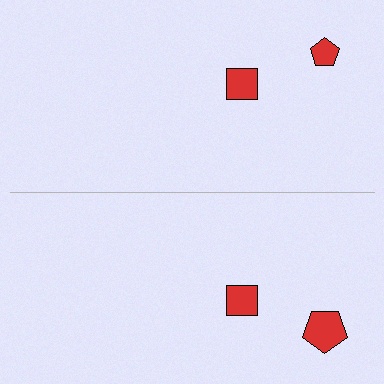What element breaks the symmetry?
The red pentagon on the bottom side has a different size than its mirror counterpart.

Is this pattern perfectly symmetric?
No, the pattern is not perfectly symmetric. The red pentagon on the bottom side has a different size than its mirror counterpart.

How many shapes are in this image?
There are 4 shapes in this image.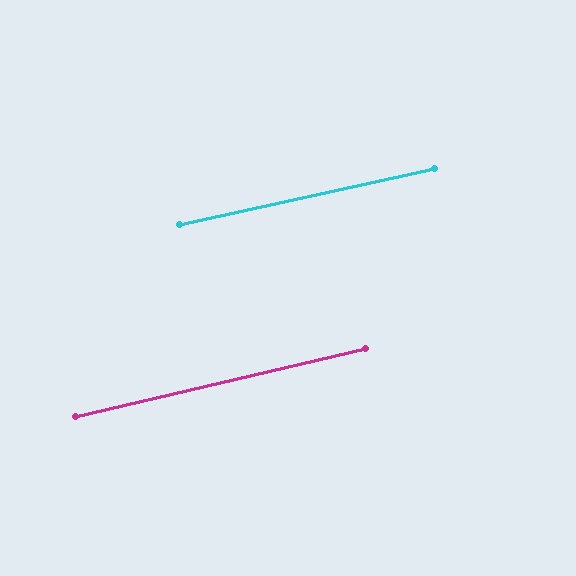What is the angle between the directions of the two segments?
Approximately 1 degree.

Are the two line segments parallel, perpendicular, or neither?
Parallel — their directions differ by only 0.7°.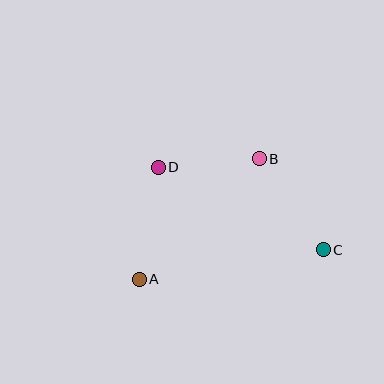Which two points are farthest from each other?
Points A and C are farthest from each other.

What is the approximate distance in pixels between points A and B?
The distance between A and B is approximately 170 pixels.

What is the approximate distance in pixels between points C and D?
The distance between C and D is approximately 184 pixels.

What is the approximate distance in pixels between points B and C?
The distance between B and C is approximately 111 pixels.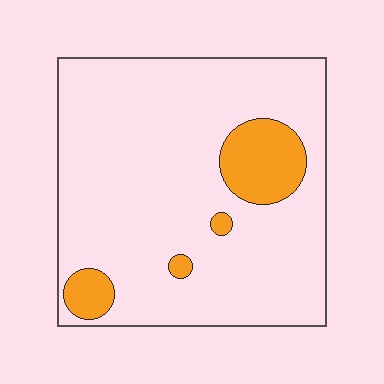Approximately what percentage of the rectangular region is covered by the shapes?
Approximately 10%.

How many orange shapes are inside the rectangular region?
4.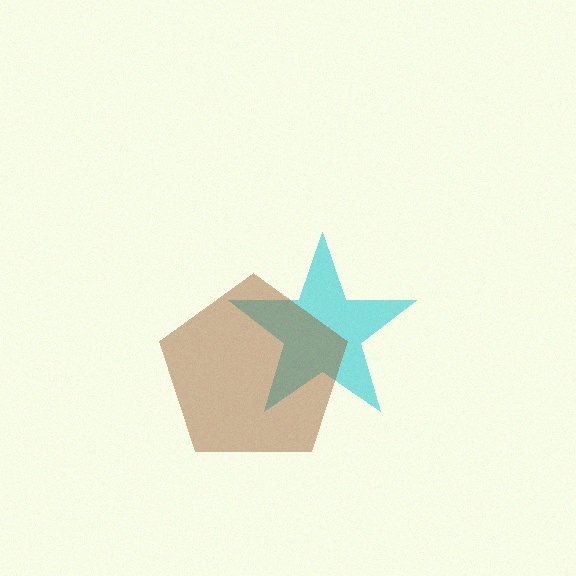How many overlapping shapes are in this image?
There are 2 overlapping shapes in the image.